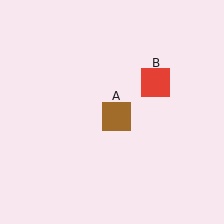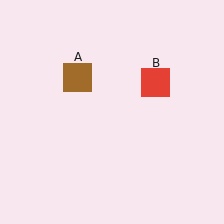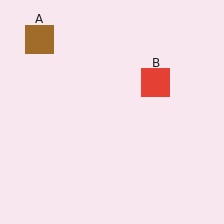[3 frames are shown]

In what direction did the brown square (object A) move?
The brown square (object A) moved up and to the left.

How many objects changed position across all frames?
1 object changed position: brown square (object A).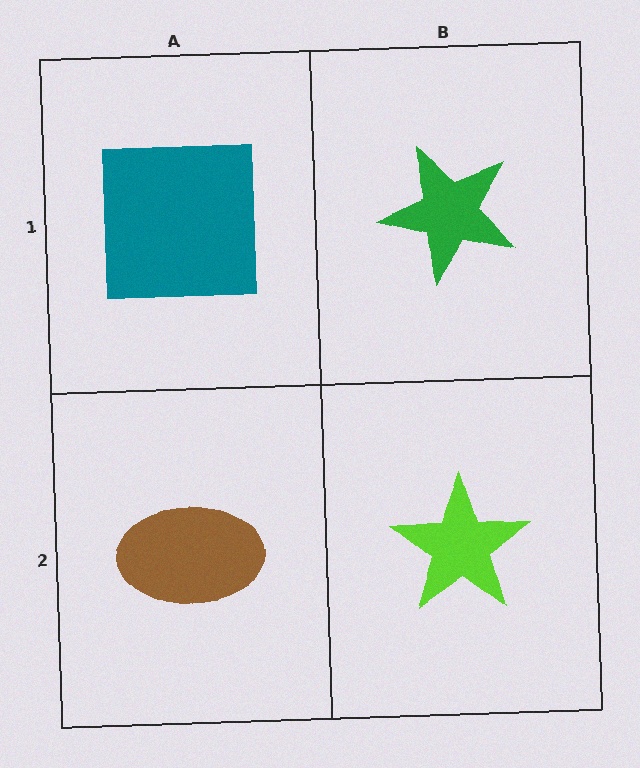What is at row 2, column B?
A lime star.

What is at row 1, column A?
A teal square.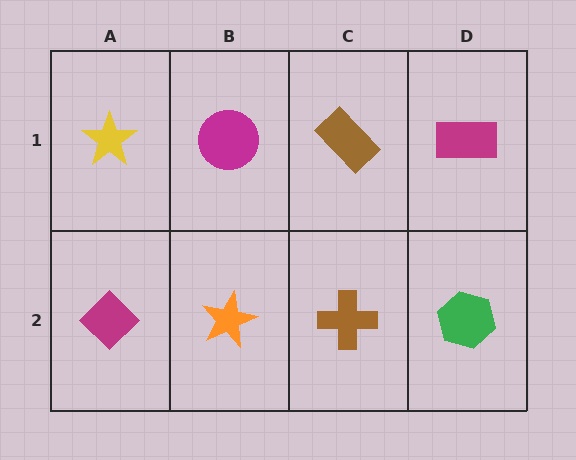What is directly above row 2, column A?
A yellow star.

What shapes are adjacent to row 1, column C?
A brown cross (row 2, column C), a magenta circle (row 1, column B), a magenta rectangle (row 1, column D).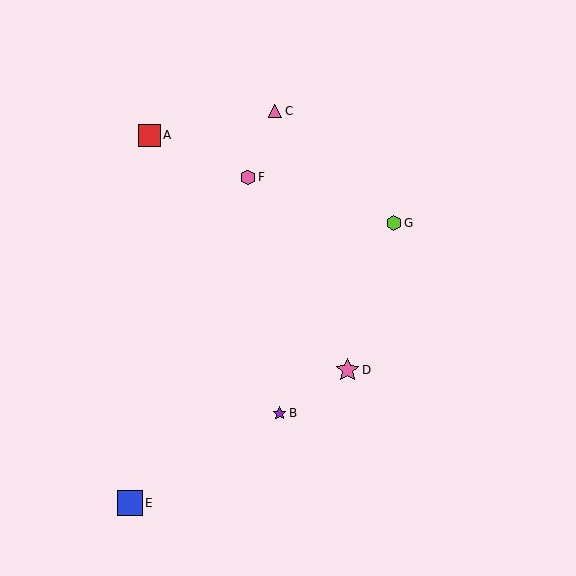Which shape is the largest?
The blue square (labeled E) is the largest.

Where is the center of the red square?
The center of the red square is at (149, 135).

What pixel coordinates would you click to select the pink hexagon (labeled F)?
Click at (248, 177) to select the pink hexagon F.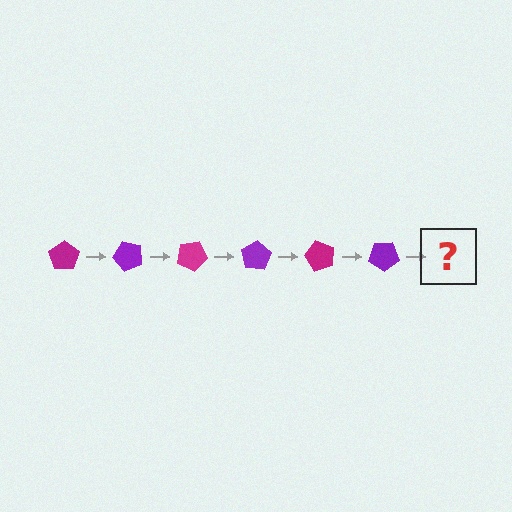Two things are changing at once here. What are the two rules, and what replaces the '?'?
The two rules are that it rotates 50 degrees each step and the color cycles through magenta and purple. The '?' should be a magenta pentagon, rotated 300 degrees from the start.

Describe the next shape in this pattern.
It should be a magenta pentagon, rotated 300 degrees from the start.